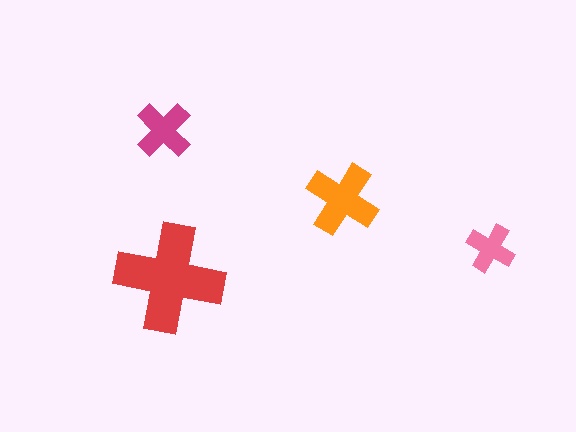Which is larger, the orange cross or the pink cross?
The orange one.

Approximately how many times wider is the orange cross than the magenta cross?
About 1.5 times wider.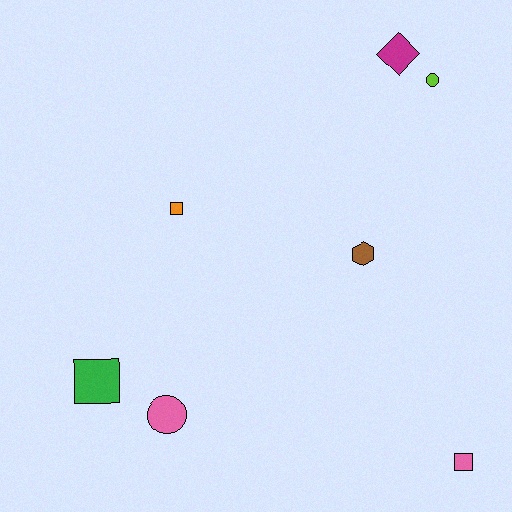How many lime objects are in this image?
There is 1 lime object.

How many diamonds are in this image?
There is 1 diamond.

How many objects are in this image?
There are 7 objects.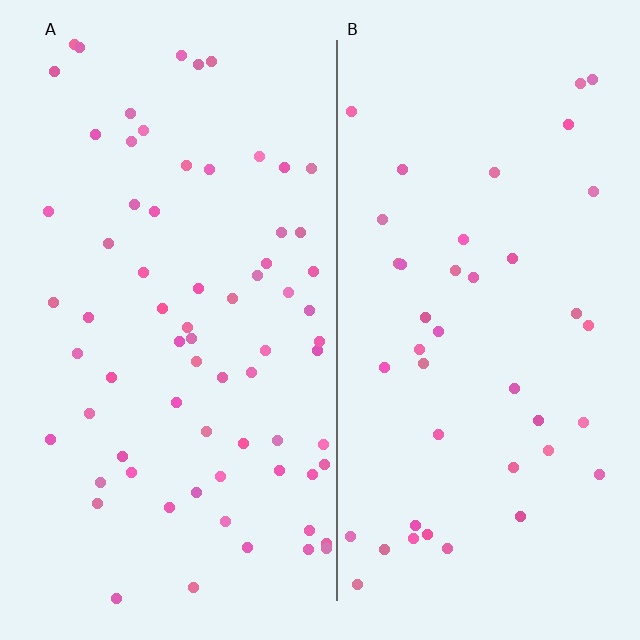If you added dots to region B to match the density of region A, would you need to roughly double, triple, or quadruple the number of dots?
Approximately double.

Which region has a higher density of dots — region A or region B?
A (the left).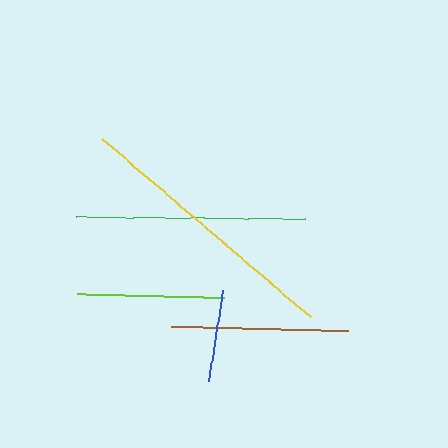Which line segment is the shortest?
The blue line is the shortest at approximately 92 pixels.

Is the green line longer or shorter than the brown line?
The green line is longer than the brown line.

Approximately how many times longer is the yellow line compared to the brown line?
The yellow line is approximately 1.6 times the length of the brown line.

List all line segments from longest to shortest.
From longest to shortest: yellow, green, brown, lime, blue.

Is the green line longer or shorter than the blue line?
The green line is longer than the blue line.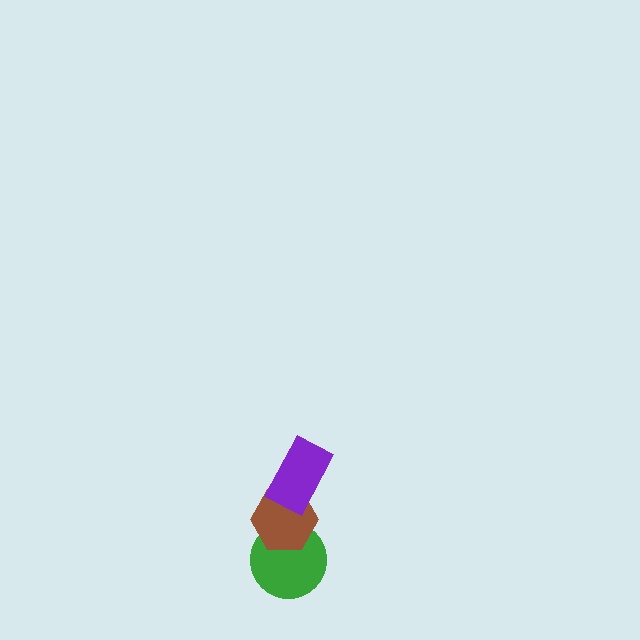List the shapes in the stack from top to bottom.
From top to bottom: the purple rectangle, the brown hexagon, the green circle.